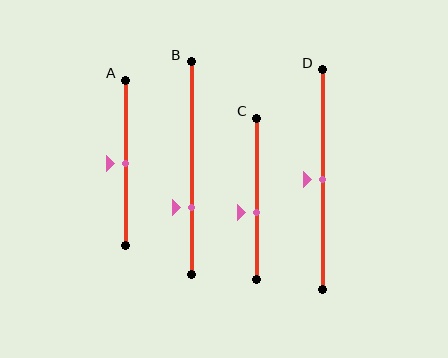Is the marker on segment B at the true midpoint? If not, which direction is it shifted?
No, the marker on segment B is shifted downward by about 18% of the segment length.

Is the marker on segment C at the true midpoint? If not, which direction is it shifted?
No, the marker on segment C is shifted downward by about 9% of the segment length.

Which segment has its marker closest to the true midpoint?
Segment A has its marker closest to the true midpoint.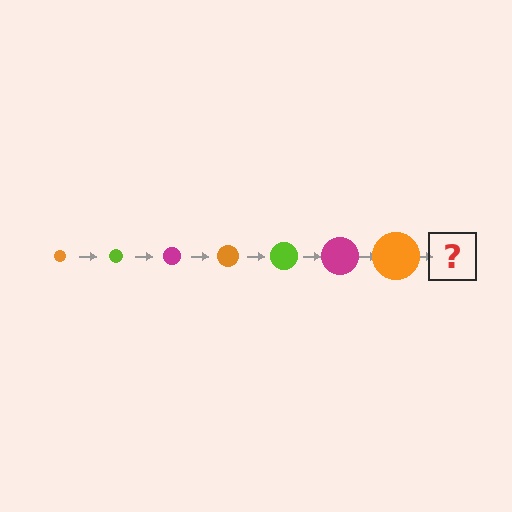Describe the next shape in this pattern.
It should be a lime circle, larger than the previous one.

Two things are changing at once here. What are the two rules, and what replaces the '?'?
The two rules are that the circle grows larger each step and the color cycles through orange, lime, and magenta. The '?' should be a lime circle, larger than the previous one.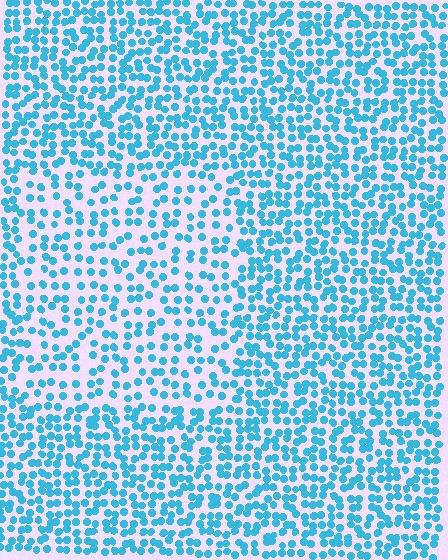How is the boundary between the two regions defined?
The boundary is defined by a change in element density (approximately 1.7x ratio). All elements are the same color, size, and shape.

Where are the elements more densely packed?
The elements are more densely packed outside the rectangle boundary.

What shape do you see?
I see a rectangle.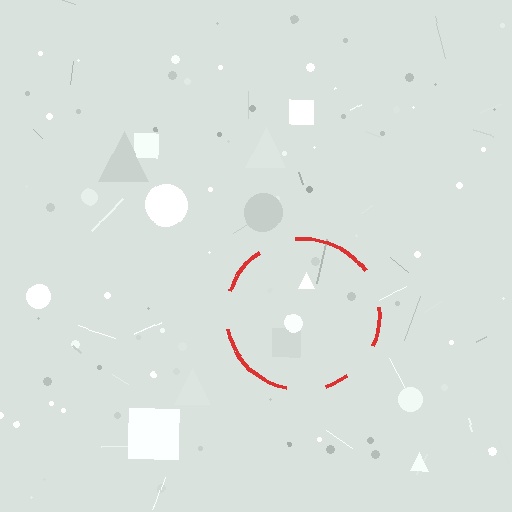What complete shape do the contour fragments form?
The contour fragments form a circle.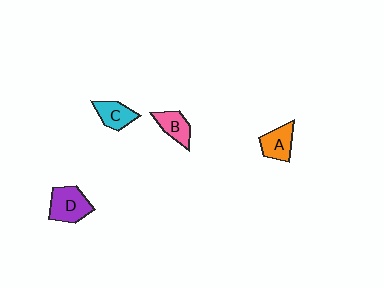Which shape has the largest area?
Shape D (purple).